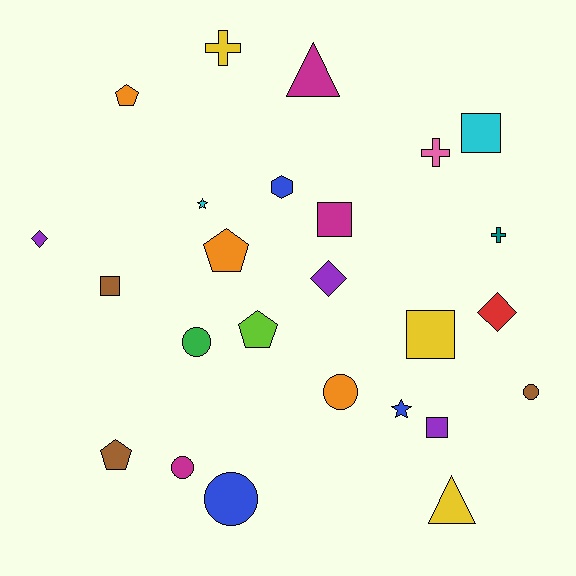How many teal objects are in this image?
There is 1 teal object.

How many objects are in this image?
There are 25 objects.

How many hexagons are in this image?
There is 1 hexagon.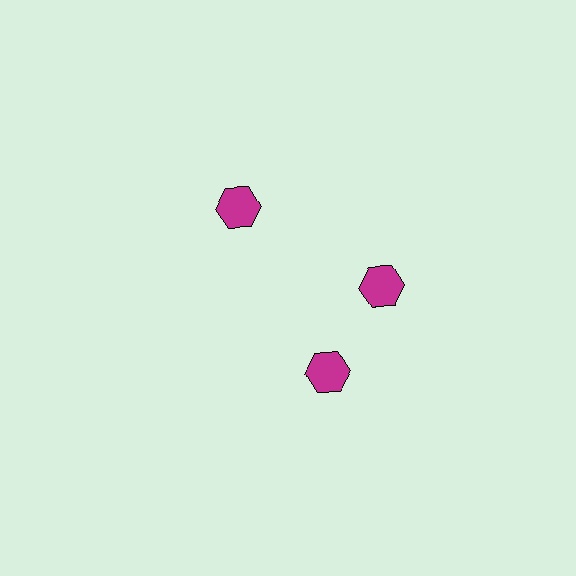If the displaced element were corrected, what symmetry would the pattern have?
It would have 3-fold rotational symmetry — the pattern would map onto itself every 120 degrees.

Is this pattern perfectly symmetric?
No. The 3 magenta hexagons are arranged in a ring, but one element near the 7 o'clock position is rotated out of alignment along the ring, breaking the 3-fold rotational symmetry.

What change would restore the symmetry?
The symmetry would be restored by rotating it back into even spacing with its neighbors so that all 3 hexagons sit at equal angles and equal distance from the center.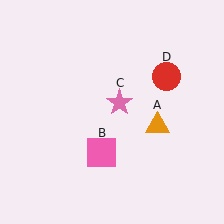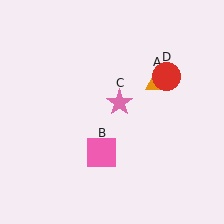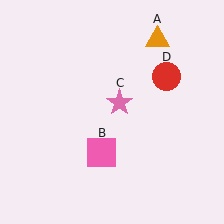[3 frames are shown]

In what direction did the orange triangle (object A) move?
The orange triangle (object A) moved up.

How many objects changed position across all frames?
1 object changed position: orange triangle (object A).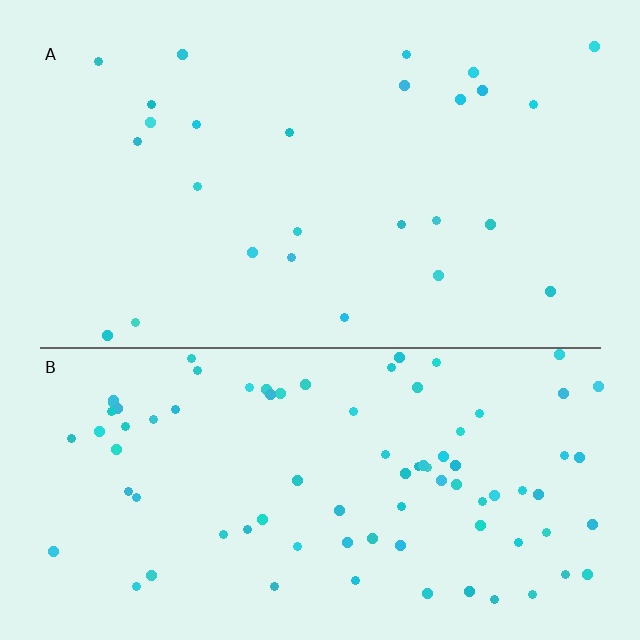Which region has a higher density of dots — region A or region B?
B (the bottom).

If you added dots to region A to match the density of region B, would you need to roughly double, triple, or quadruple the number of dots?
Approximately triple.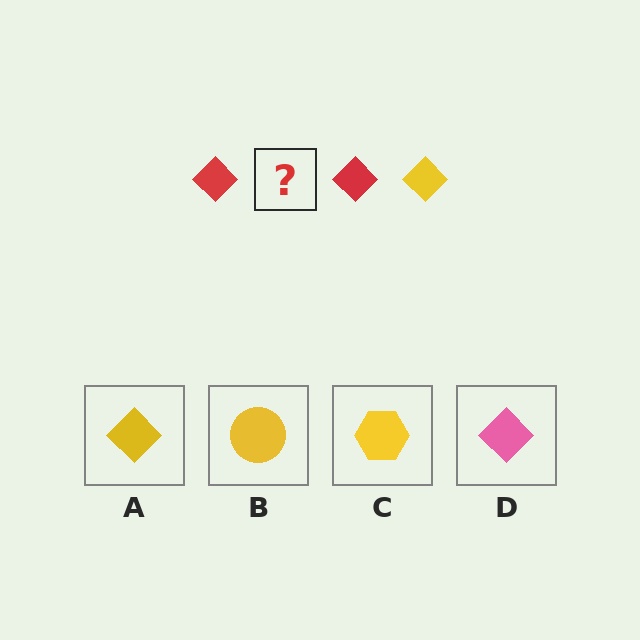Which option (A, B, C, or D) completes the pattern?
A.